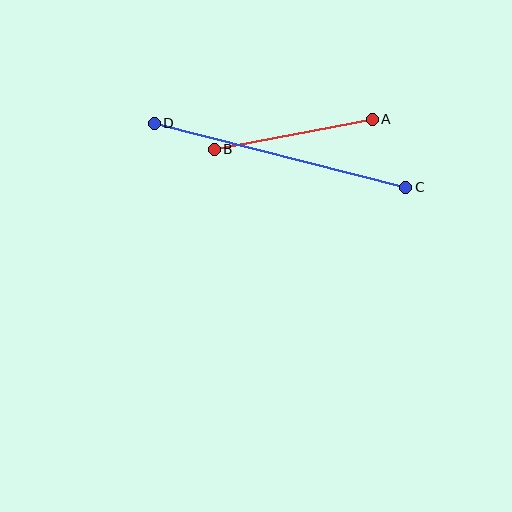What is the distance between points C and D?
The distance is approximately 259 pixels.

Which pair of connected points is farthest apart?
Points C and D are farthest apart.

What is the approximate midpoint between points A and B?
The midpoint is at approximately (293, 134) pixels.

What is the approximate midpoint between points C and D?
The midpoint is at approximately (280, 155) pixels.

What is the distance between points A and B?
The distance is approximately 161 pixels.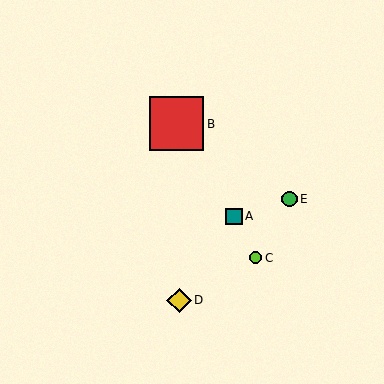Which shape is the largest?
The red square (labeled B) is the largest.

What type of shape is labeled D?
Shape D is a yellow diamond.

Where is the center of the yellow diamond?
The center of the yellow diamond is at (179, 300).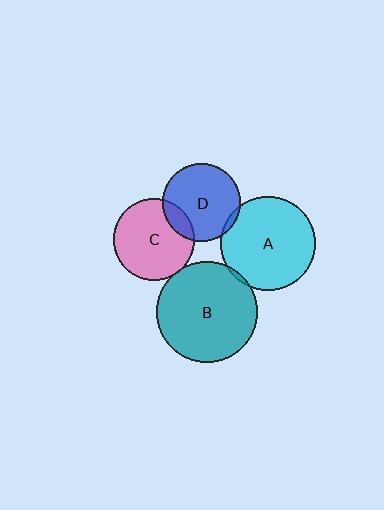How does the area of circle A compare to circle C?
Approximately 1.3 times.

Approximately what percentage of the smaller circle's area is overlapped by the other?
Approximately 5%.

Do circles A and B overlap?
Yes.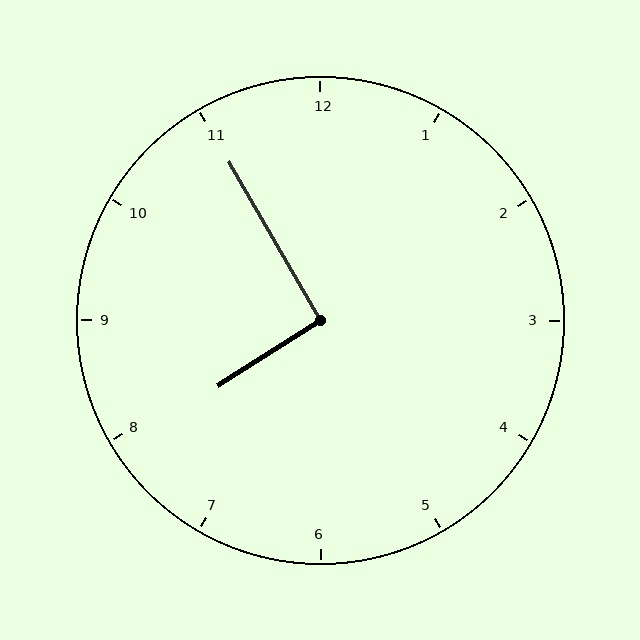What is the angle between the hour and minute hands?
Approximately 92 degrees.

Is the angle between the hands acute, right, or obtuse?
It is right.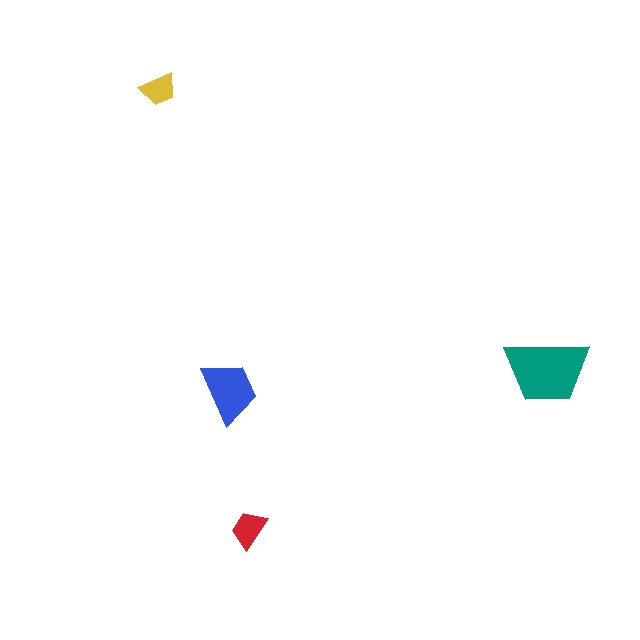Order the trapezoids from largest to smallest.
the teal one, the blue one, the red one, the yellow one.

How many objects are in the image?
There are 4 objects in the image.